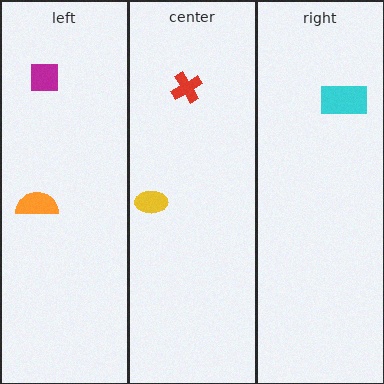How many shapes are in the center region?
2.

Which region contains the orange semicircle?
The left region.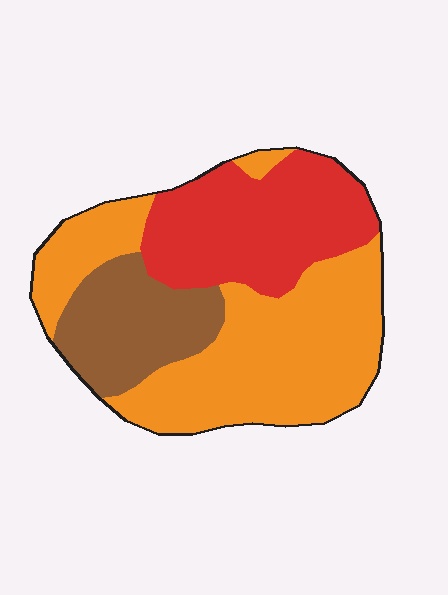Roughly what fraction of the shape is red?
Red covers around 30% of the shape.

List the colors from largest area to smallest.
From largest to smallest: orange, red, brown.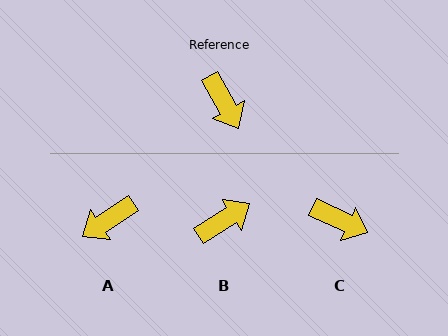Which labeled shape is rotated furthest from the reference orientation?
B, about 93 degrees away.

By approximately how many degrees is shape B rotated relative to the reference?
Approximately 93 degrees counter-clockwise.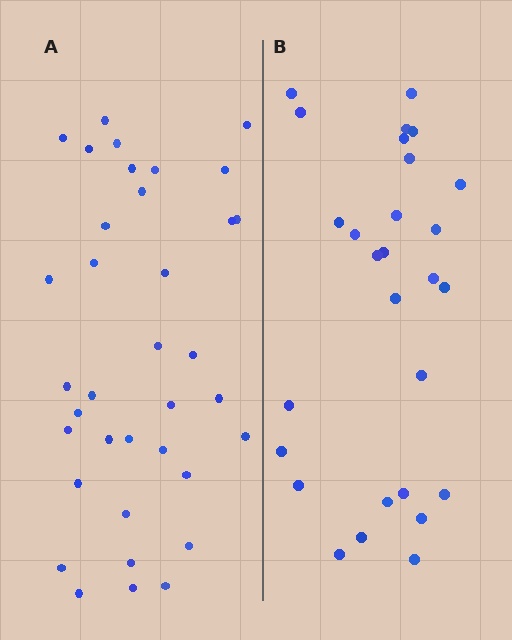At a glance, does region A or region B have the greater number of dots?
Region A (the left region) has more dots.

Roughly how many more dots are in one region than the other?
Region A has roughly 8 or so more dots than region B.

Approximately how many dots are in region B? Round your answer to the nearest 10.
About 30 dots. (The exact count is 28, which rounds to 30.)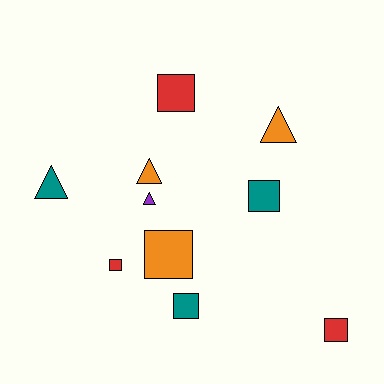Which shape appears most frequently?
Square, with 6 objects.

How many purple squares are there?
There are no purple squares.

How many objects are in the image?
There are 10 objects.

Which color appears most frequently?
Orange, with 3 objects.